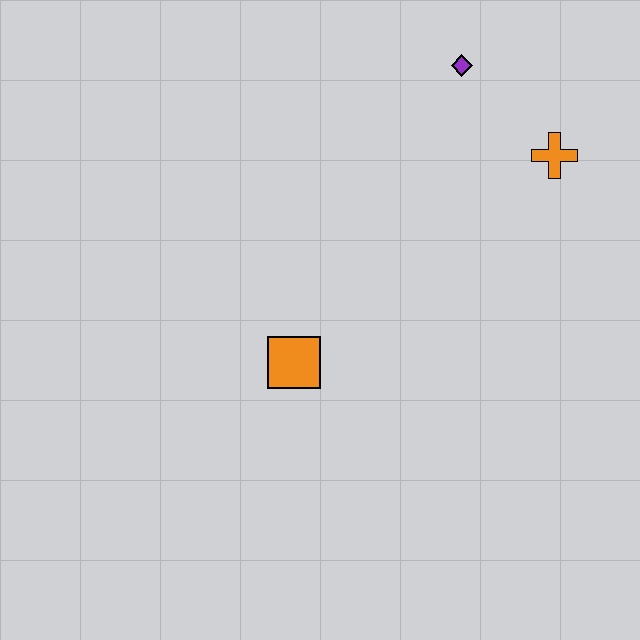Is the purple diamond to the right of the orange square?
Yes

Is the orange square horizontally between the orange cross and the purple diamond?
No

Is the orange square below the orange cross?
Yes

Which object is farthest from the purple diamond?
The orange square is farthest from the purple diamond.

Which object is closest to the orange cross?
The purple diamond is closest to the orange cross.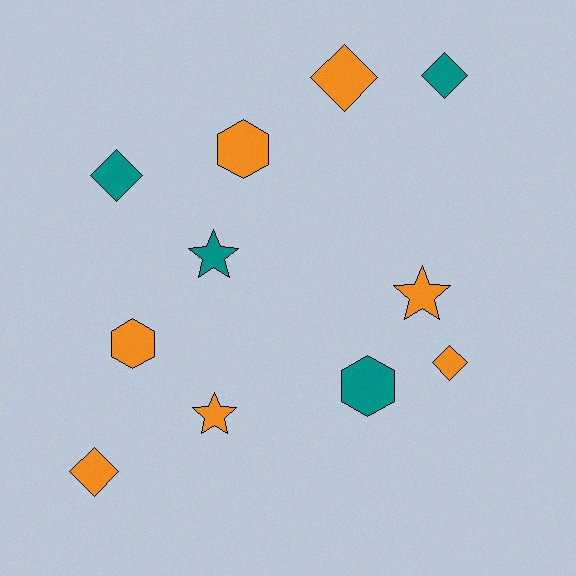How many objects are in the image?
There are 11 objects.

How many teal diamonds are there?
There are 2 teal diamonds.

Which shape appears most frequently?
Diamond, with 5 objects.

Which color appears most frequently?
Orange, with 7 objects.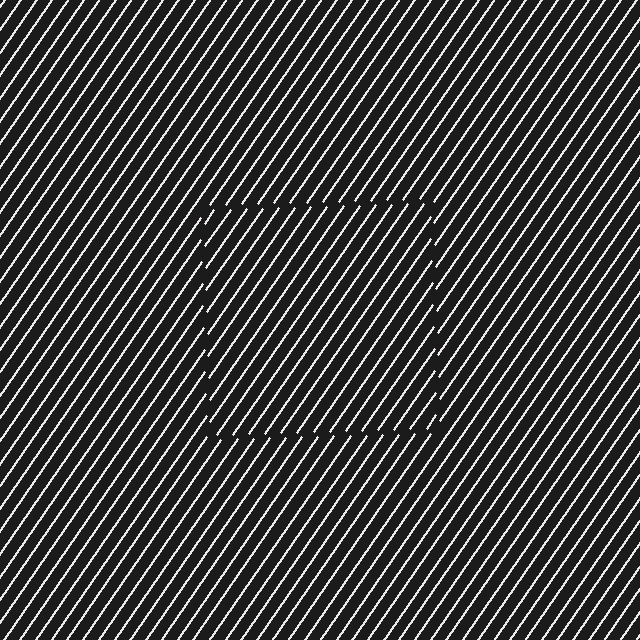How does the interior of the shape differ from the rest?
The interior of the shape contains the same grating, shifted by half a period — the contour is defined by the phase discontinuity where line-ends from the inner and outer gratings abut.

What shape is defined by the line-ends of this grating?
An illusory square. The interior of the shape contains the same grating, shifted by half a period — the contour is defined by the phase discontinuity where line-ends from the inner and outer gratings abut.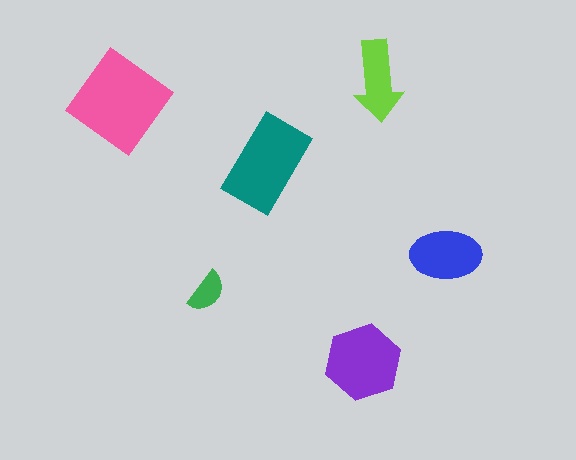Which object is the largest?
The pink diamond.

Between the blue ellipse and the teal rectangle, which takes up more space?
The teal rectangle.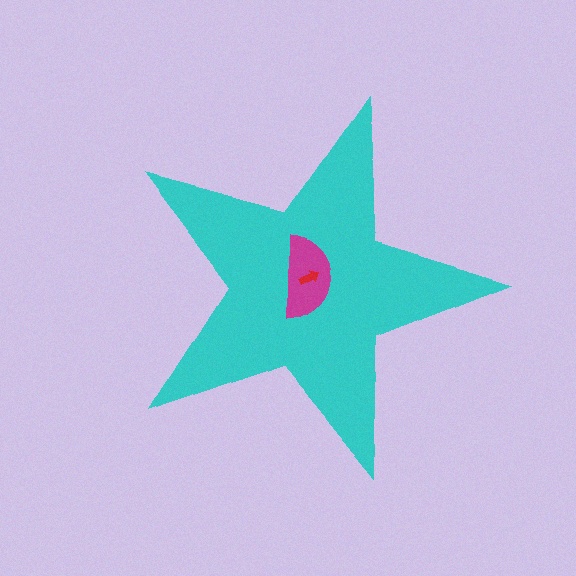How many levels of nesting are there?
3.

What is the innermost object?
The red arrow.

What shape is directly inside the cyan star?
The magenta semicircle.